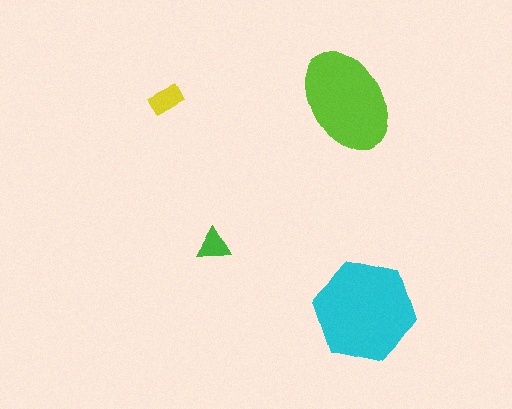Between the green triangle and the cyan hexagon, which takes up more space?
The cyan hexagon.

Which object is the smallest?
The green triangle.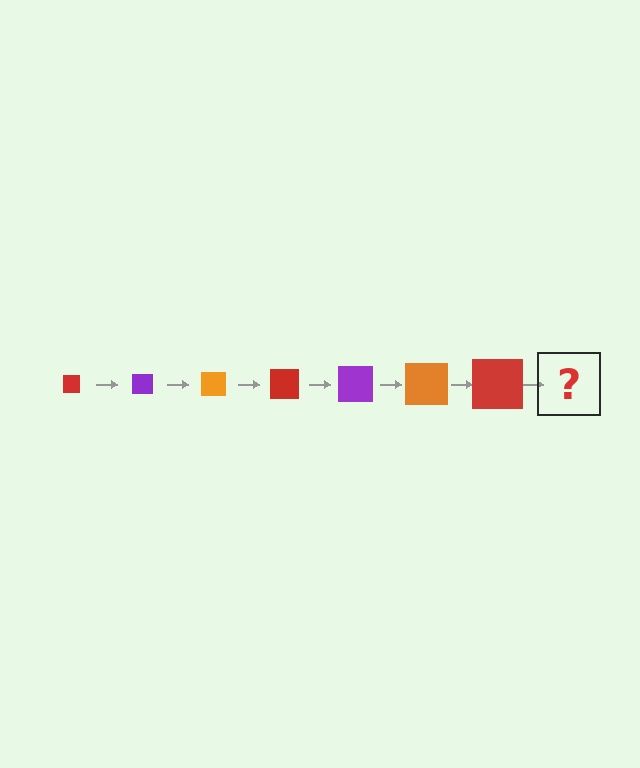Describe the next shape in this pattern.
It should be a purple square, larger than the previous one.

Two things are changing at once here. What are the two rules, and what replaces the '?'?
The two rules are that the square grows larger each step and the color cycles through red, purple, and orange. The '?' should be a purple square, larger than the previous one.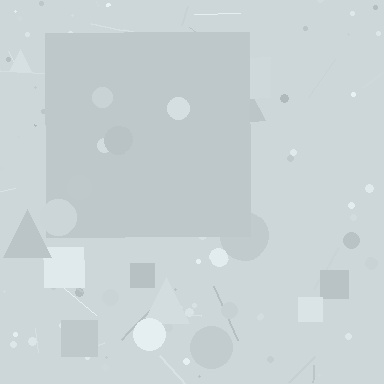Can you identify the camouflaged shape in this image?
The camouflaged shape is a square.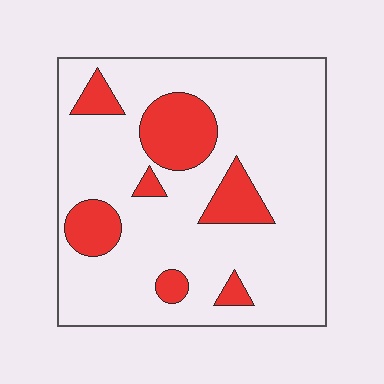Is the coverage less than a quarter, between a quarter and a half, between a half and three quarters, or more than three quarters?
Less than a quarter.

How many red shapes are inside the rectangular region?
7.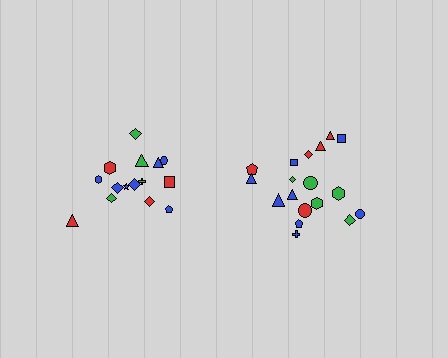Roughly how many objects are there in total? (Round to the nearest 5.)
Roughly 35 objects in total.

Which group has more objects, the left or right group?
The right group.